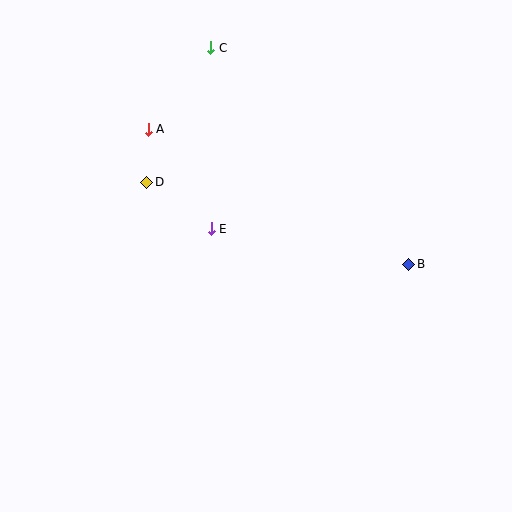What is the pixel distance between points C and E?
The distance between C and E is 181 pixels.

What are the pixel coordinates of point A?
Point A is at (148, 129).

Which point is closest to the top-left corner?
Point A is closest to the top-left corner.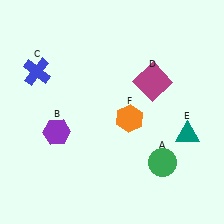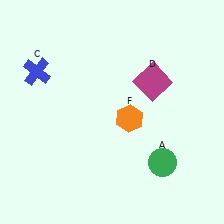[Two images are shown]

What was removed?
The teal triangle (E), the purple hexagon (B) were removed in Image 2.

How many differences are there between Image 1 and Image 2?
There are 2 differences between the two images.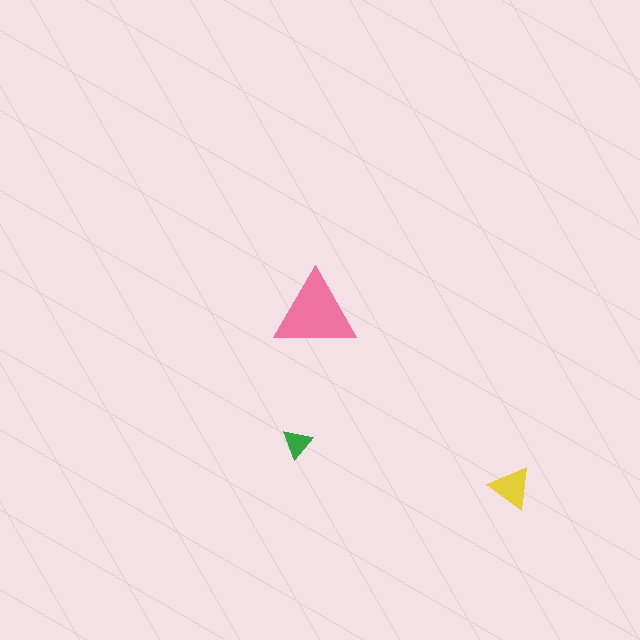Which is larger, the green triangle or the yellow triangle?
The yellow one.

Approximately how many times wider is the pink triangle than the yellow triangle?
About 2 times wider.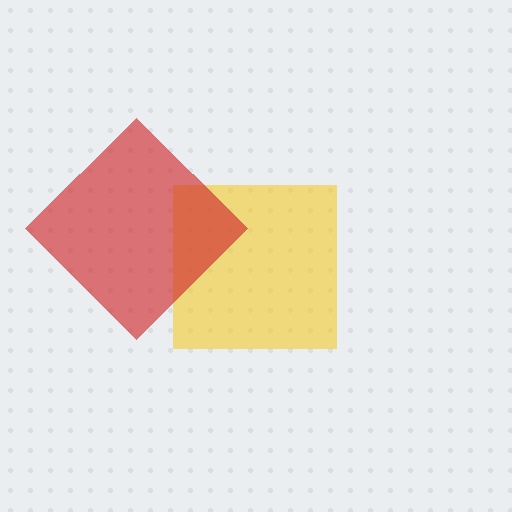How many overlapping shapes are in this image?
There are 2 overlapping shapes in the image.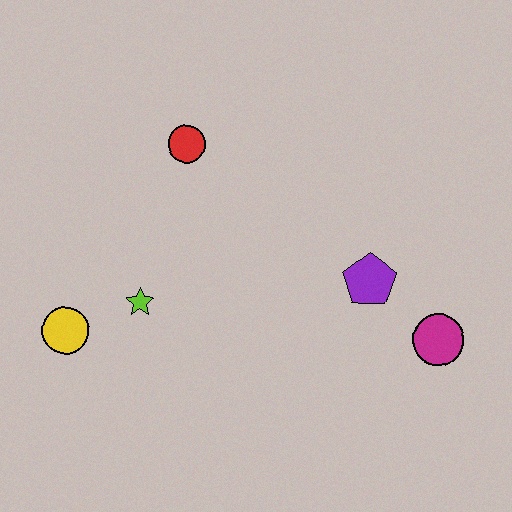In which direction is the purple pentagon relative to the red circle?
The purple pentagon is to the right of the red circle.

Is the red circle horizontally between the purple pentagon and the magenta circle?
No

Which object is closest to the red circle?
The lime star is closest to the red circle.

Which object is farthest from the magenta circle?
The yellow circle is farthest from the magenta circle.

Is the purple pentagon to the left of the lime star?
No